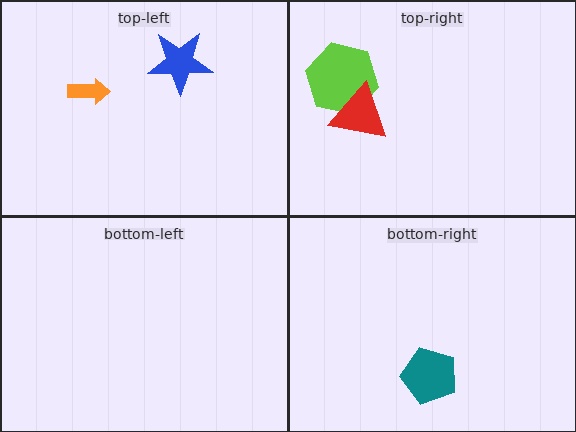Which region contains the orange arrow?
The top-left region.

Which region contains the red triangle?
The top-right region.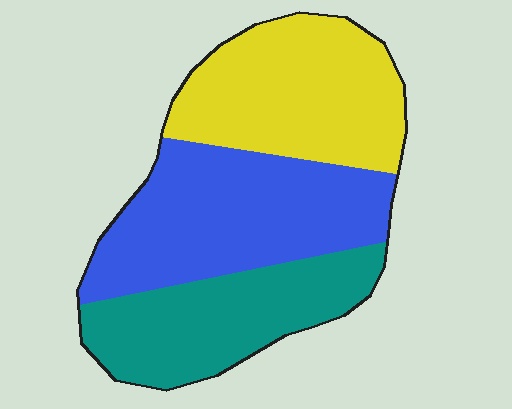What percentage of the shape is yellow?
Yellow takes up about one third (1/3) of the shape.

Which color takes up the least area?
Teal, at roughly 30%.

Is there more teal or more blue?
Blue.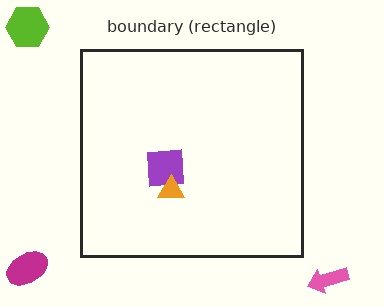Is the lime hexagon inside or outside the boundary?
Outside.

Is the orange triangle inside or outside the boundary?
Inside.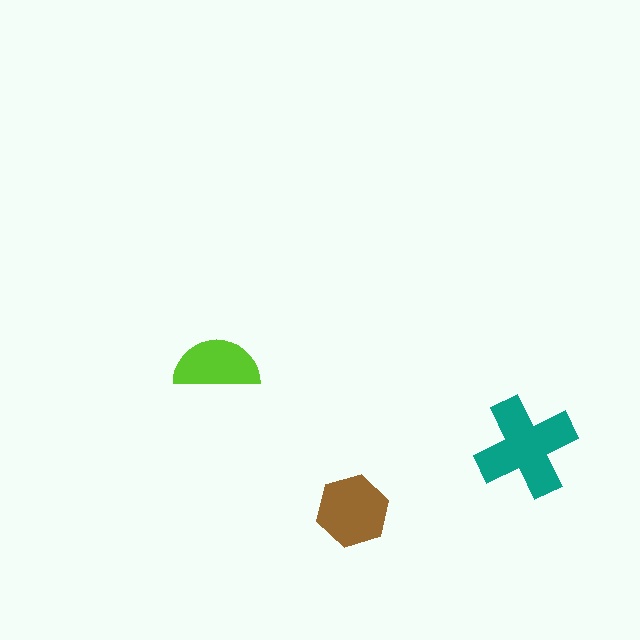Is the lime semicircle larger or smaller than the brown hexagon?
Smaller.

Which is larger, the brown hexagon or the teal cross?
The teal cross.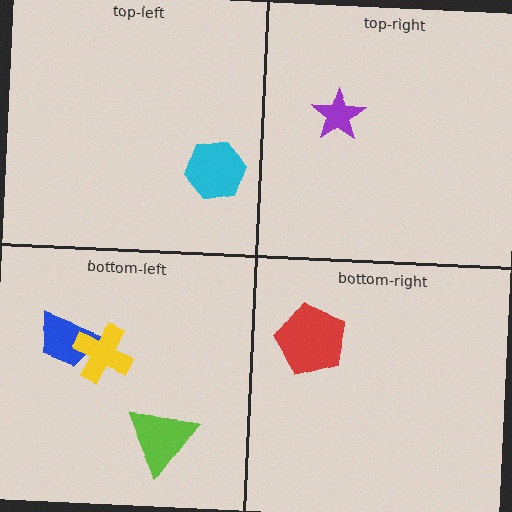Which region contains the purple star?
The top-right region.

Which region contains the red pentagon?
The bottom-right region.